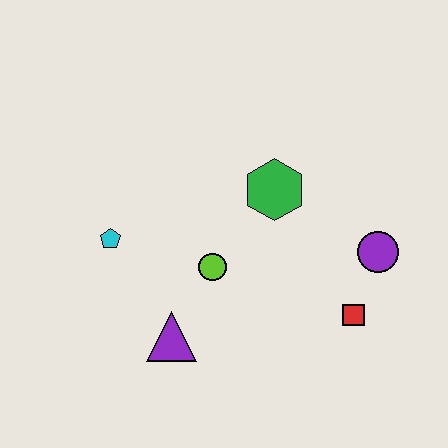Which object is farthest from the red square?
The cyan pentagon is farthest from the red square.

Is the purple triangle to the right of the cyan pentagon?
Yes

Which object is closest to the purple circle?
The red square is closest to the purple circle.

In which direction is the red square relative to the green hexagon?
The red square is below the green hexagon.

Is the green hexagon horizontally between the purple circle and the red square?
No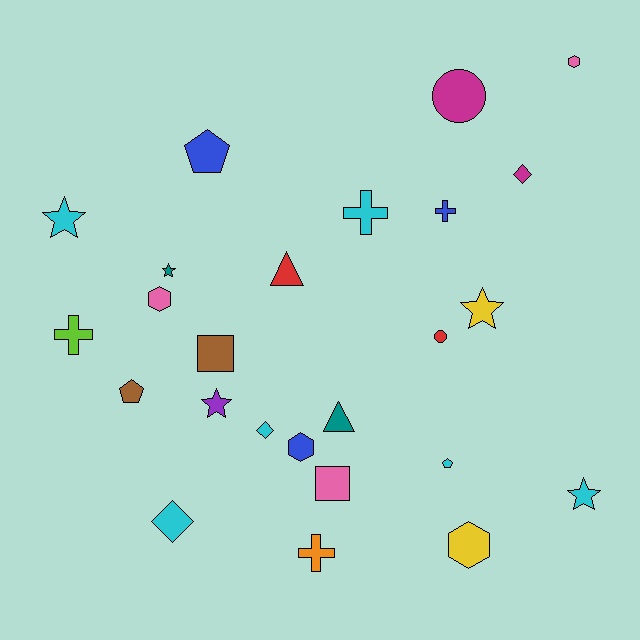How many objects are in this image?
There are 25 objects.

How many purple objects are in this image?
There is 1 purple object.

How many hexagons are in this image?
There are 4 hexagons.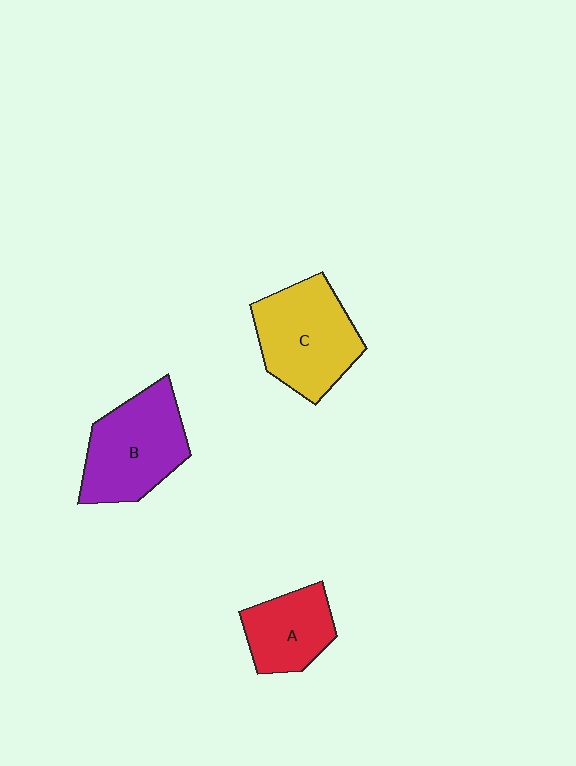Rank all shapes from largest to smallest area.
From largest to smallest: C (yellow), B (purple), A (red).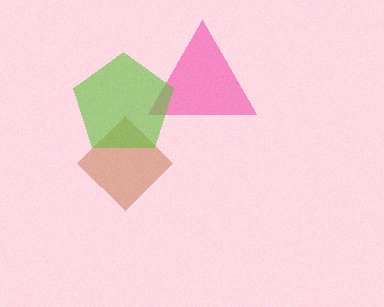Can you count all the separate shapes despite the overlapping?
Yes, there are 3 separate shapes.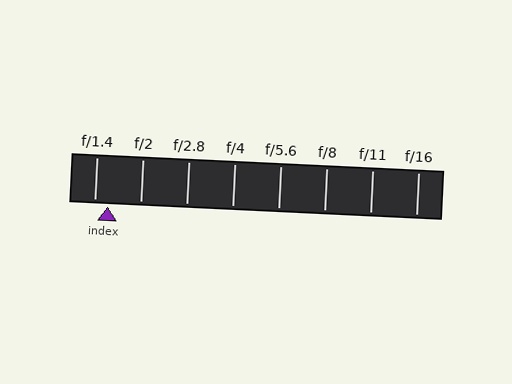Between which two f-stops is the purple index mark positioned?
The index mark is between f/1.4 and f/2.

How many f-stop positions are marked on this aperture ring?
There are 8 f-stop positions marked.